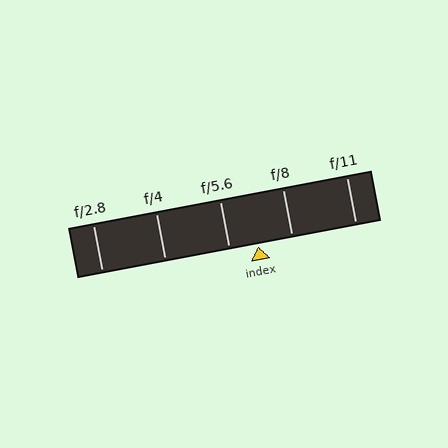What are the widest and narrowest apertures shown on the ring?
The widest aperture shown is f/2.8 and the narrowest is f/11.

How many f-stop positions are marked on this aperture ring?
There are 5 f-stop positions marked.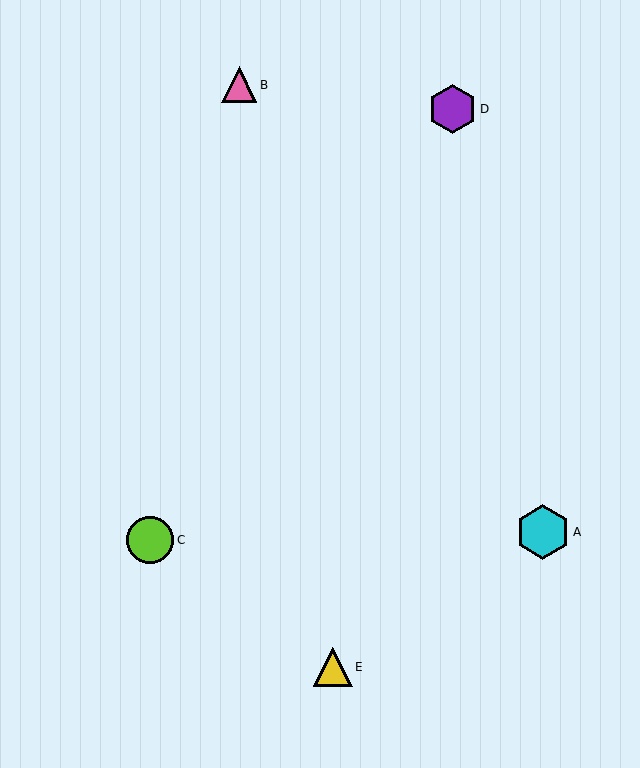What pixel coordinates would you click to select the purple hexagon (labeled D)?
Click at (453, 109) to select the purple hexagon D.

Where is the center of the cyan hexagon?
The center of the cyan hexagon is at (543, 532).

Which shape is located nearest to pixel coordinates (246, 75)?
The pink triangle (labeled B) at (239, 85) is nearest to that location.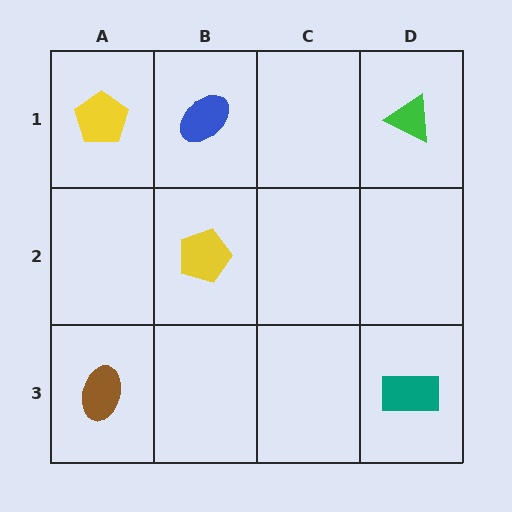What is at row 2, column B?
A yellow pentagon.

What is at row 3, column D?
A teal rectangle.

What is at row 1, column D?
A green triangle.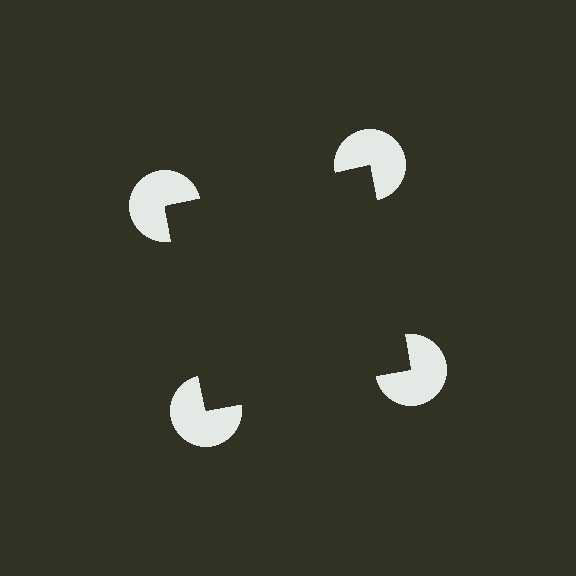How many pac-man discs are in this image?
There are 4 — one at each vertex of the illusory square.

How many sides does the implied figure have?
4 sides.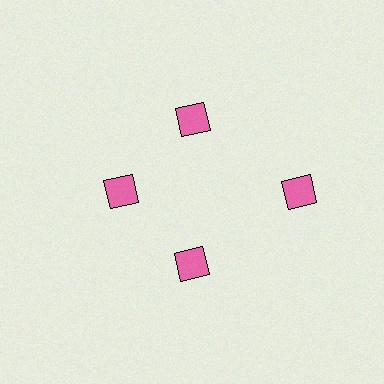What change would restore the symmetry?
The symmetry would be restored by moving it inward, back onto the ring so that all 4 diamonds sit at equal angles and equal distance from the center.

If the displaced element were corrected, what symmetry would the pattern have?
It would have 4-fold rotational symmetry — the pattern would map onto itself every 90 degrees.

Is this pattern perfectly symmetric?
No. The 4 pink diamonds are arranged in a ring, but one element near the 3 o'clock position is pushed outward from the center, breaking the 4-fold rotational symmetry.